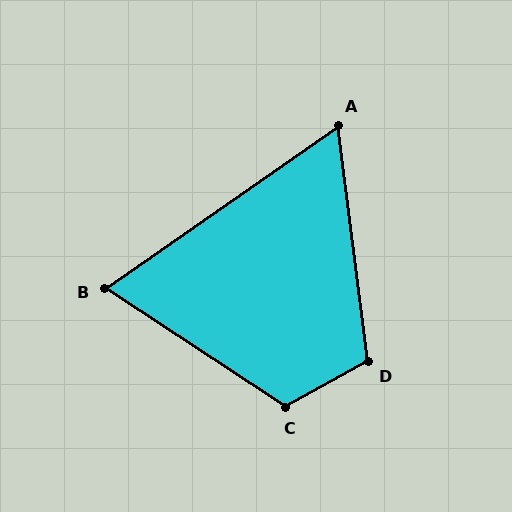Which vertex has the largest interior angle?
C, at approximately 118 degrees.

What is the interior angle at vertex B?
Approximately 68 degrees (acute).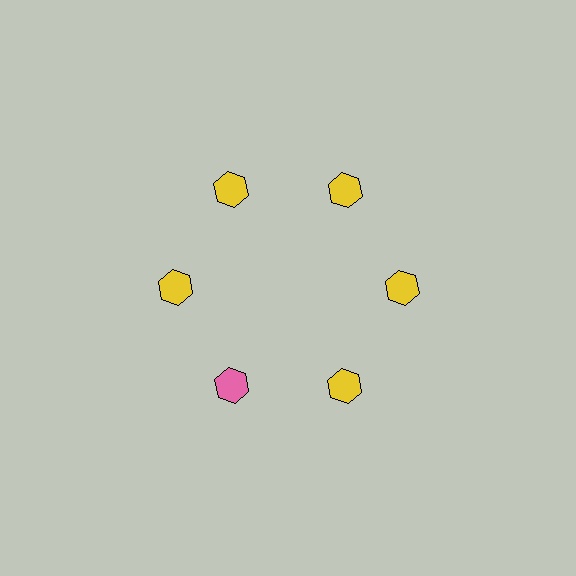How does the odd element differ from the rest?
It has a different color: pink instead of yellow.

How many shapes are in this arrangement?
There are 6 shapes arranged in a ring pattern.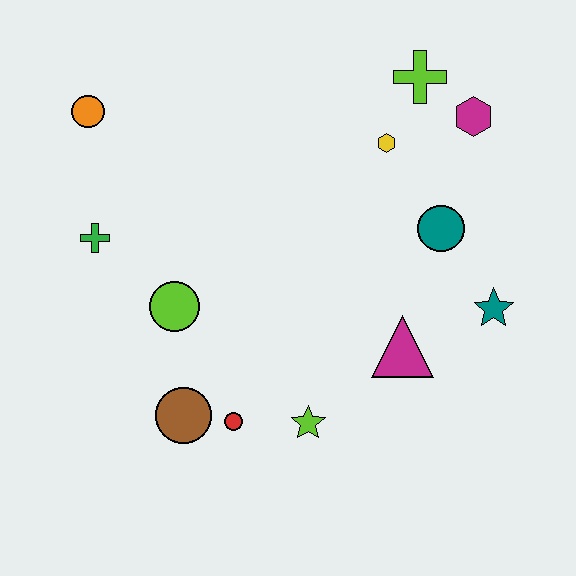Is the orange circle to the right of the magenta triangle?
No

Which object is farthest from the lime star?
The orange circle is farthest from the lime star.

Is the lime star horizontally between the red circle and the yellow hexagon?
Yes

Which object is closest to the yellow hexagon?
The lime cross is closest to the yellow hexagon.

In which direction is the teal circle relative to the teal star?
The teal circle is above the teal star.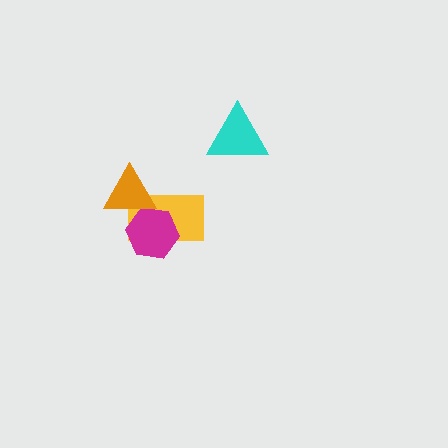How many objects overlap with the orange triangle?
2 objects overlap with the orange triangle.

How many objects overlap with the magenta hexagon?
2 objects overlap with the magenta hexagon.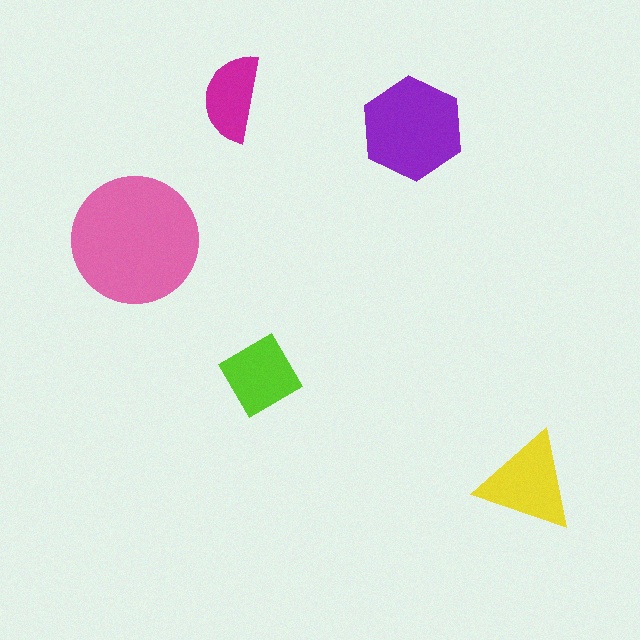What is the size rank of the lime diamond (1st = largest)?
4th.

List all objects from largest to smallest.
The pink circle, the purple hexagon, the yellow triangle, the lime diamond, the magenta semicircle.